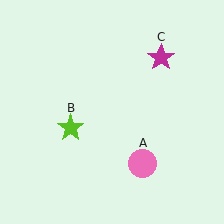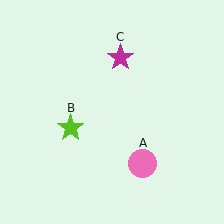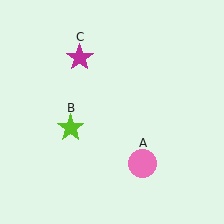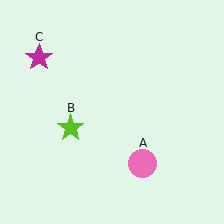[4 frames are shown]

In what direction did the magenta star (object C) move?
The magenta star (object C) moved left.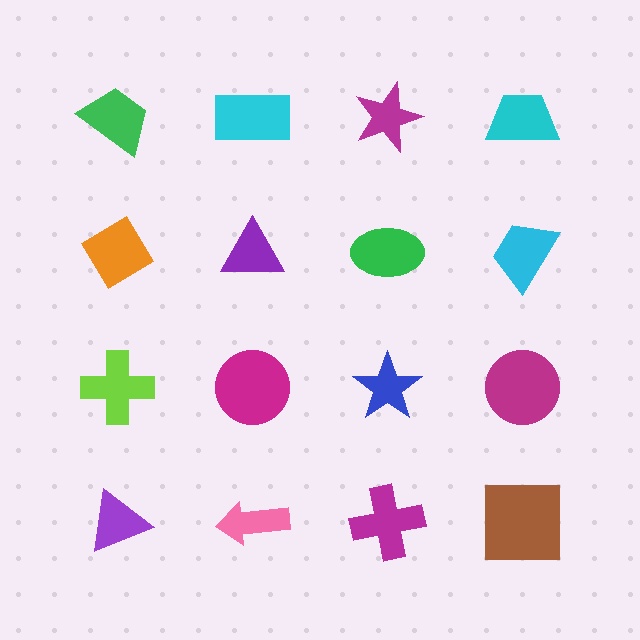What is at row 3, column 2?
A magenta circle.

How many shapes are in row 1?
4 shapes.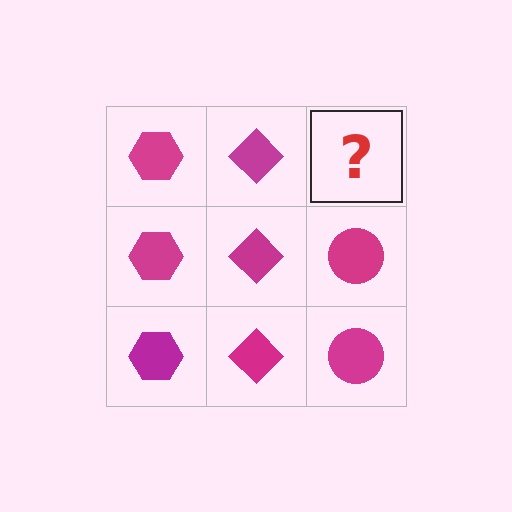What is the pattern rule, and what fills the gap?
The rule is that each column has a consistent shape. The gap should be filled with a magenta circle.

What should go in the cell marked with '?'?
The missing cell should contain a magenta circle.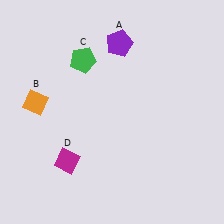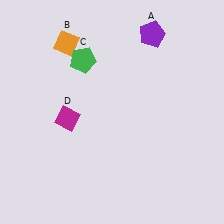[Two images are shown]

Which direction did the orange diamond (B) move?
The orange diamond (B) moved up.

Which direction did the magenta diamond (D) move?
The magenta diamond (D) moved up.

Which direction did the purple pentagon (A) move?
The purple pentagon (A) moved right.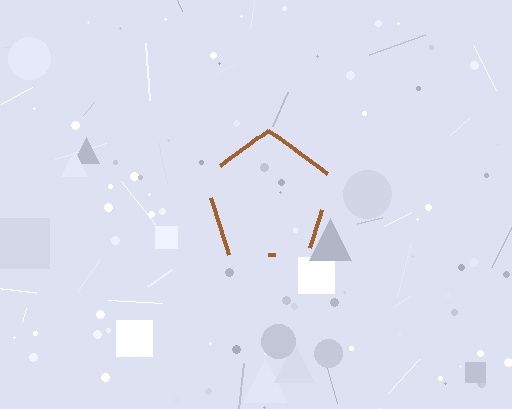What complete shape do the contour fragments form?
The contour fragments form a pentagon.